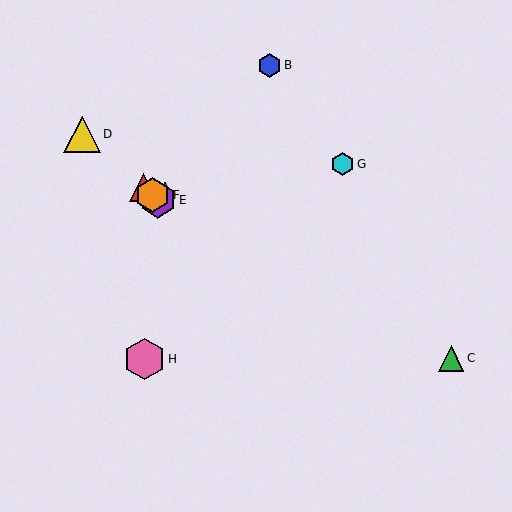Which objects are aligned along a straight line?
Objects A, D, E, F are aligned along a straight line.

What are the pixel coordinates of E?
Object E is at (158, 200).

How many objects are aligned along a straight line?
4 objects (A, D, E, F) are aligned along a straight line.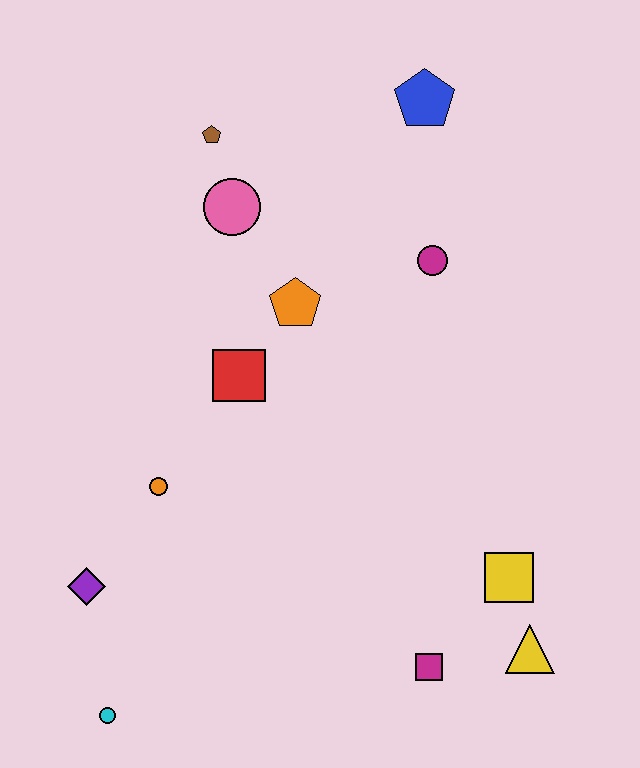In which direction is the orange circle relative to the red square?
The orange circle is below the red square.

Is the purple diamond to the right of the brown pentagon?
No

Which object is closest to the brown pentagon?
The pink circle is closest to the brown pentagon.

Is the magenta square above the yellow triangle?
No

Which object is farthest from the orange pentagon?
The cyan circle is farthest from the orange pentagon.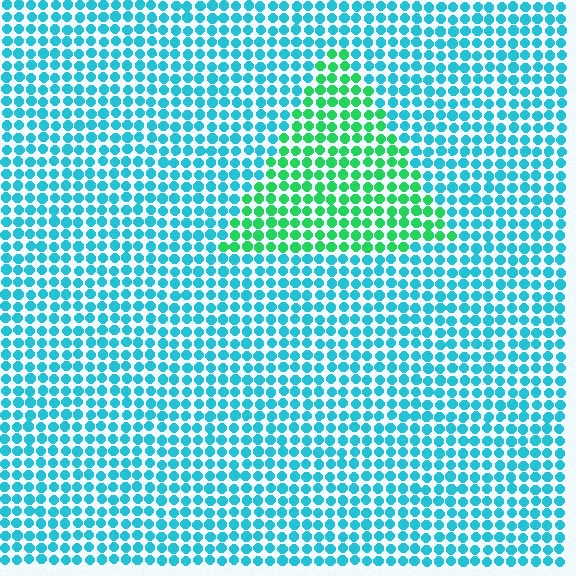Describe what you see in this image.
The image is filled with small cyan elements in a uniform arrangement. A triangle-shaped region is visible where the elements are tinted to a slightly different hue, forming a subtle color boundary.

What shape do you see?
I see a triangle.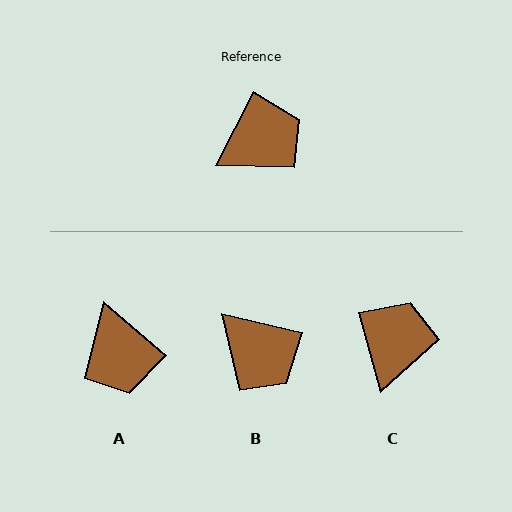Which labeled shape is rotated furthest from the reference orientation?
A, about 103 degrees away.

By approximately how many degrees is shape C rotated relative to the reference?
Approximately 43 degrees counter-clockwise.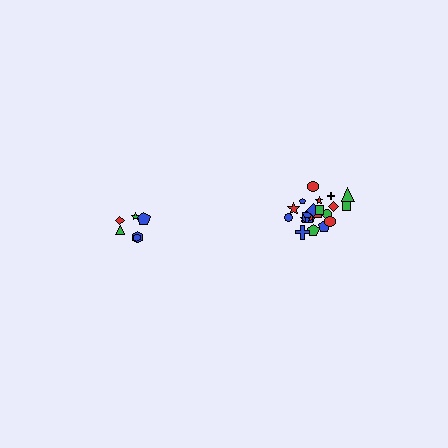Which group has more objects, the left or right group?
The right group.